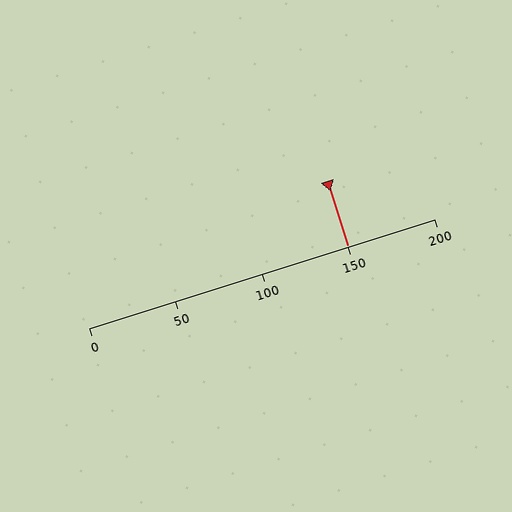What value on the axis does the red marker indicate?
The marker indicates approximately 150.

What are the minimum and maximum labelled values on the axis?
The axis runs from 0 to 200.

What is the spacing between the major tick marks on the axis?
The major ticks are spaced 50 apart.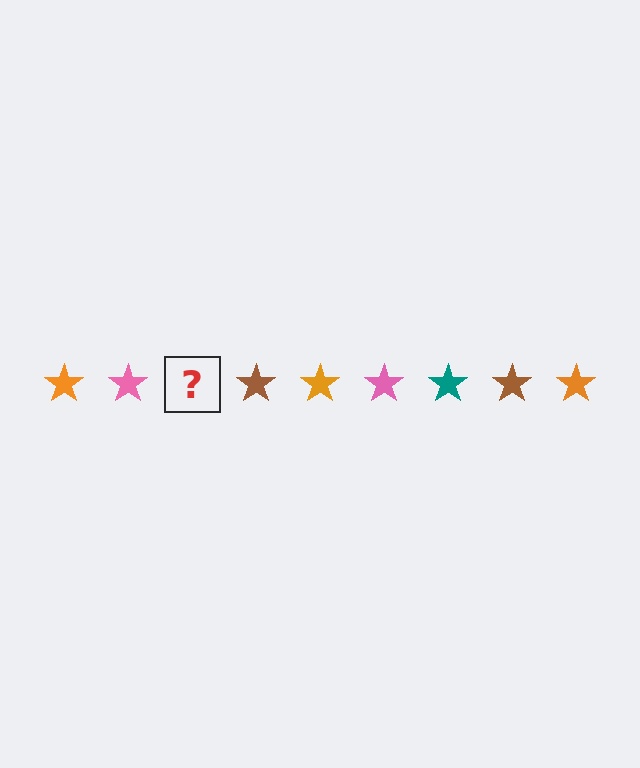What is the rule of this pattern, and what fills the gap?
The rule is that the pattern cycles through orange, pink, teal, brown stars. The gap should be filled with a teal star.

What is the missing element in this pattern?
The missing element is a teal star.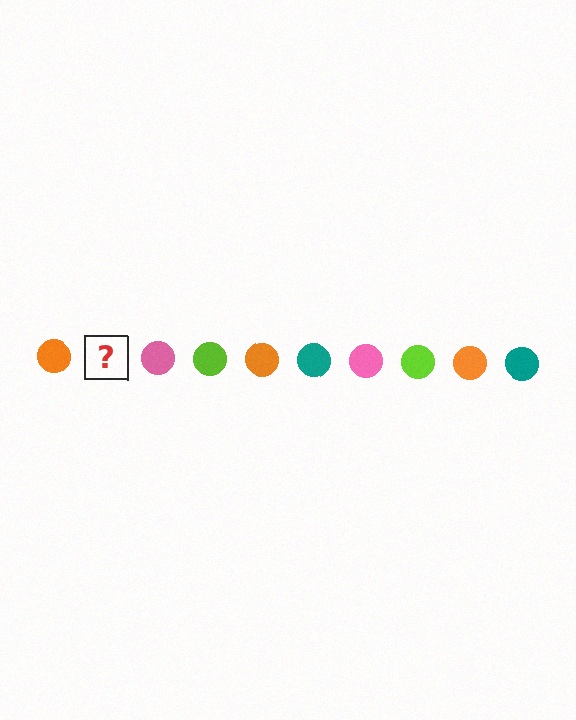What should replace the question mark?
The question mark should be replaced with a teal circle.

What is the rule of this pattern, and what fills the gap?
The rule is that the pattern cycles through orange, teal, pink, lime circles. The gap should be filled with a teal circle.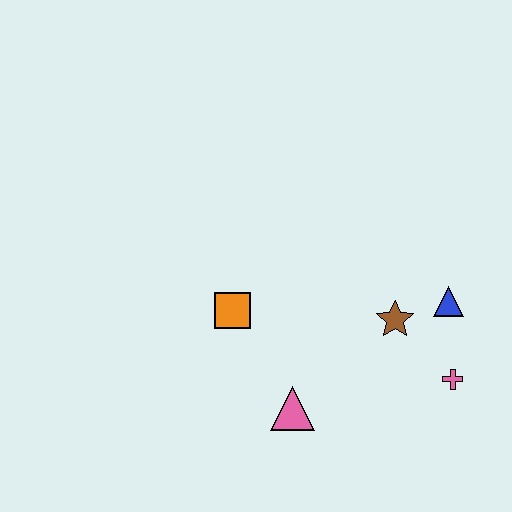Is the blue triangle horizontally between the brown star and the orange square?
No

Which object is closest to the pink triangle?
The orange square is closest to the pink triangle.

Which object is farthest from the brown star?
The orange square is farthest from the brown star.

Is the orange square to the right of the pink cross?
No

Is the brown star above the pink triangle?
Yes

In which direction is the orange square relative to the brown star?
The orange square is to the left of the brown star.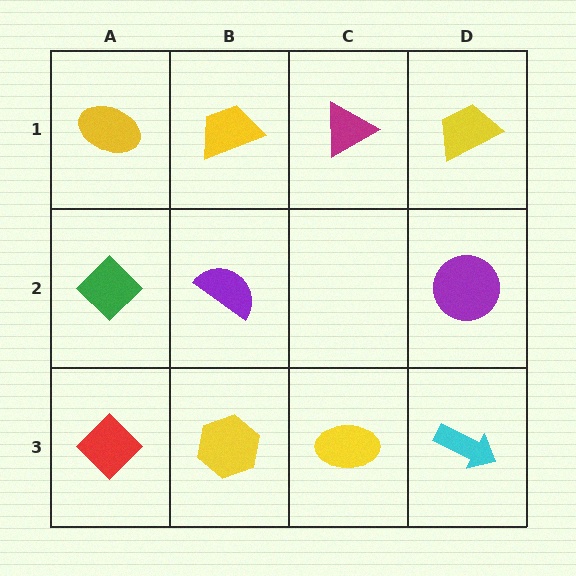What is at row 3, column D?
A cyan arrow.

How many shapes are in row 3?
4 shapes.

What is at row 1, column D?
A yellow trapezoid.